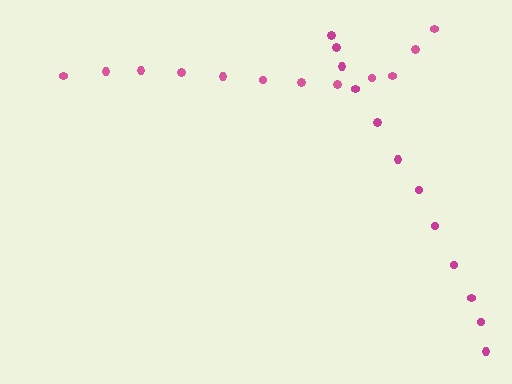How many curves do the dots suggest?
There are 2 distinct paths.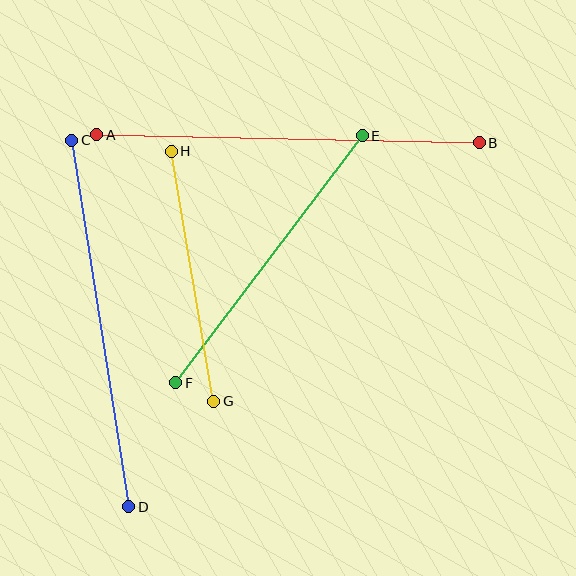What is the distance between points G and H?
The distance is approximately 254 pixels.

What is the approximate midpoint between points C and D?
The midpoint is at approximately (100, 324) pixels.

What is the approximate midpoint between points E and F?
The midpoint is at approximately (269, 259) pixels.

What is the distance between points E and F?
The distance is approximately 309 pixels.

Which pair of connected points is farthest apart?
Points A and B are farthest apart.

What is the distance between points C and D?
The distance is approximately 371 pixels.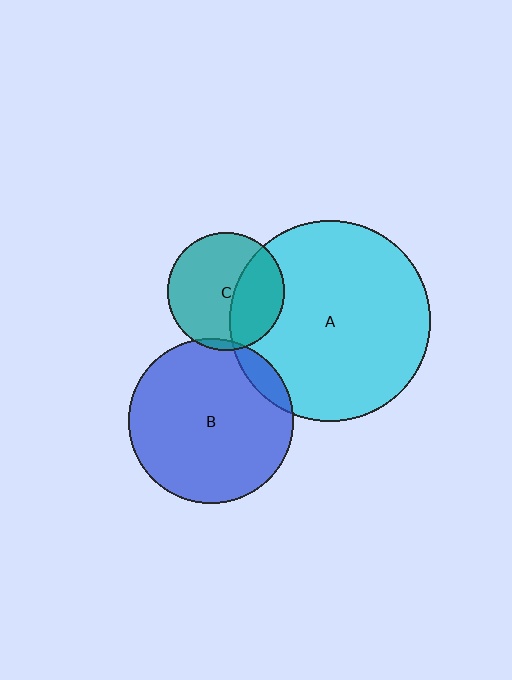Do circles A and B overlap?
Yes.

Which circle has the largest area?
Circle A (cyan).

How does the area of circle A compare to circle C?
Approximately 2.9 times.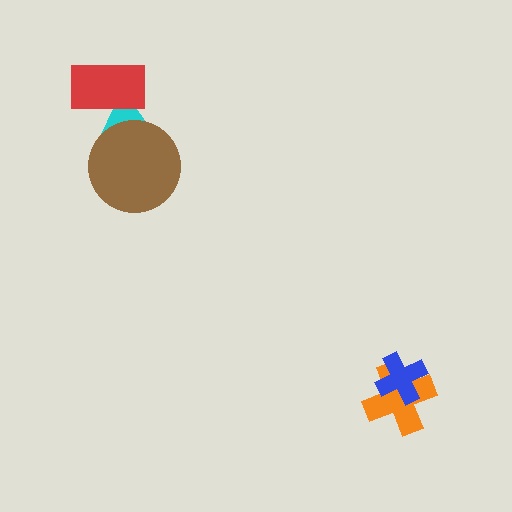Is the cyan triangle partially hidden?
Yes, it is partially covered by another shape.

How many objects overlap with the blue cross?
1 object overlaps with the blue cross.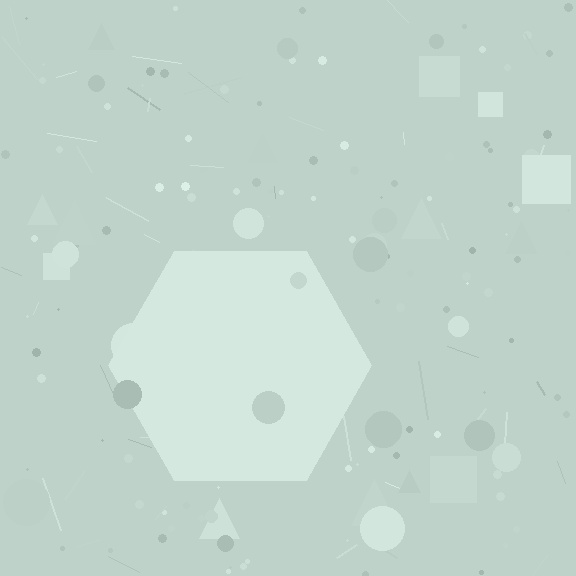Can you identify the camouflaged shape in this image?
The camouflaged shape is a hexagon.